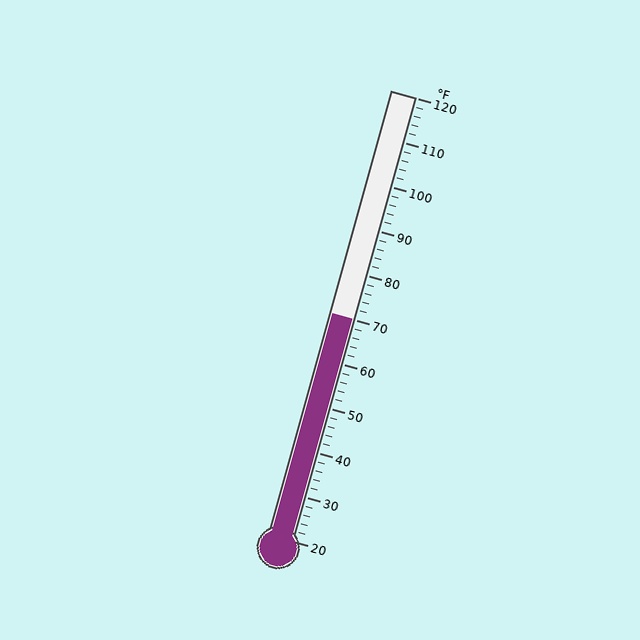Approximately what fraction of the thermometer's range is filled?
The thermometer is filled to approximately 50% of its range.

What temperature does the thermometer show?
The thermometer shows approximately 70°F.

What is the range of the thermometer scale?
The thermometer scale ranges from 20°F to 120°F.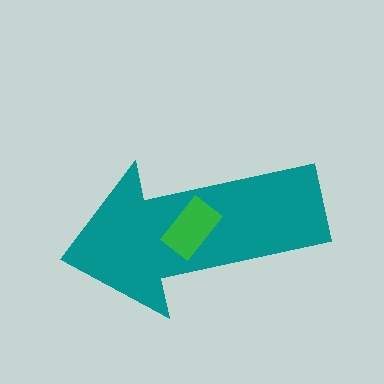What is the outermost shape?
The teal arrow.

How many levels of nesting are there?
2.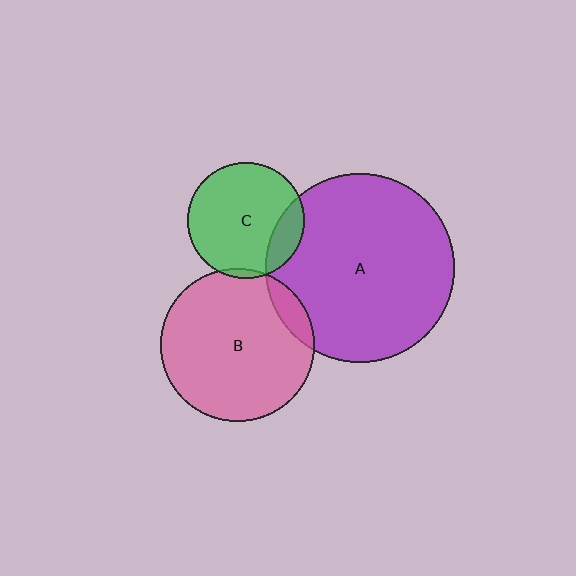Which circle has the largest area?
Circle A (purple).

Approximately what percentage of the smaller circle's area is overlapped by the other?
Approximately 15%.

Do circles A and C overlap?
Yes.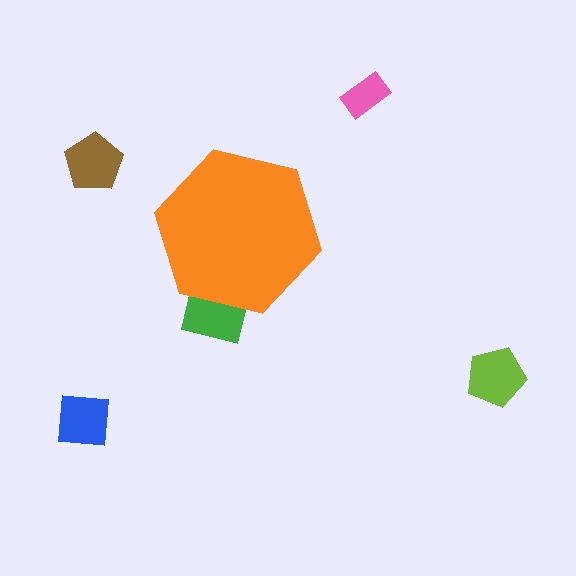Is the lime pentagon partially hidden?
No, the lime pentagon is fully visible.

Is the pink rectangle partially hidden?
No, the pink rectangle is fully visible.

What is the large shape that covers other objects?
An orange hexagon.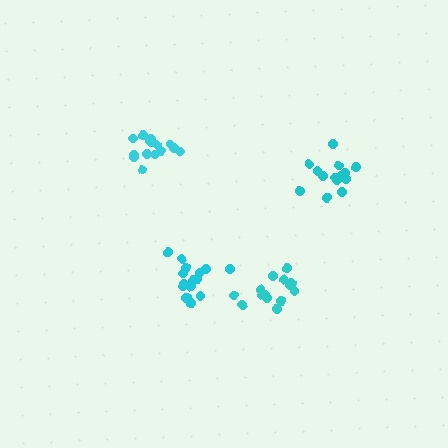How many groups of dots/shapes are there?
There are 4 groups.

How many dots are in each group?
Group 1: 16 dots, Group 2: 15 dots, Group 3: 14 dots, Group 4: 14 dots (59 total).